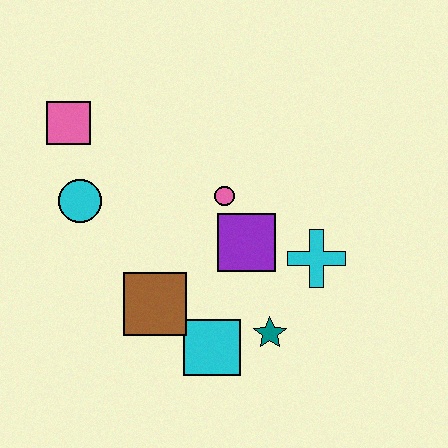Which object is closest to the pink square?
The cyan circle is closest to the pink square.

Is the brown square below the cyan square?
No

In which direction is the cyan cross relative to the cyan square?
The cyan cross is to the right of the cyan square.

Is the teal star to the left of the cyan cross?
Yes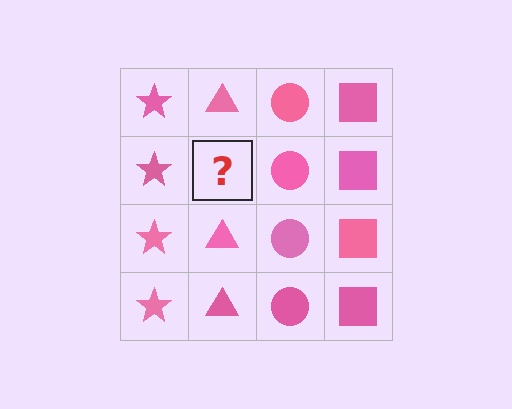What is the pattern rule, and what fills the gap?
The rule is that each column has a consistent shape. The gap should be filled with a pink triangle.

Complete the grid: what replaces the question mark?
The question mark should be replaced with a pink triangle.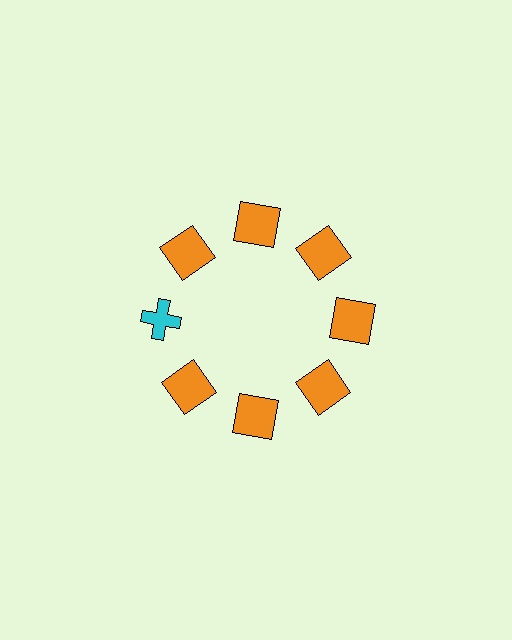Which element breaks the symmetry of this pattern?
The cyan cross at roughly the 9 o'clock position breaks the symmetry. All other shapes are orange squares.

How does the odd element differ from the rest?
It differs in both color (cyan instead of orange) and shape (cross instead of square).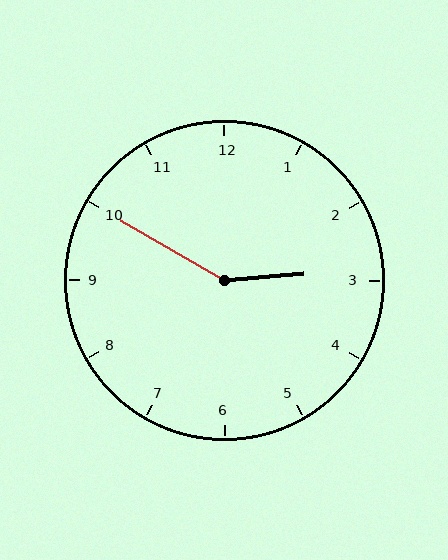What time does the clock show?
2:50.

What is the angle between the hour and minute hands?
Approximately 145 degrees.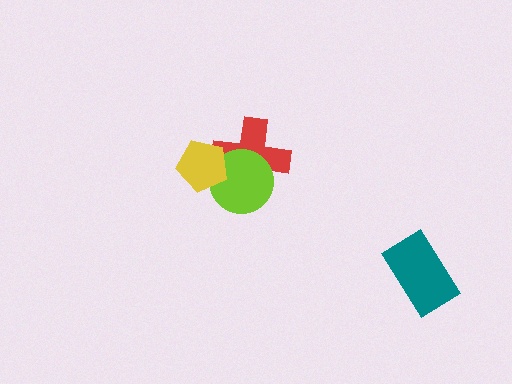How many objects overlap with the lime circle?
2 objects overlap with the lime circle.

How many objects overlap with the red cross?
2 objects overlap with the red cross.